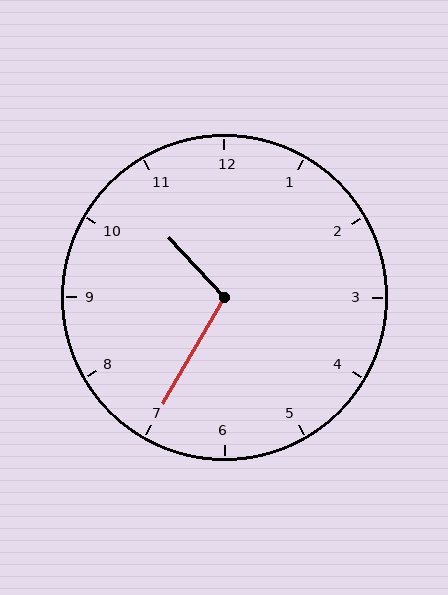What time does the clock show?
10:35.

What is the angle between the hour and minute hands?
Approximately 108 degrees.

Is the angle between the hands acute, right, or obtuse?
It is obtuse.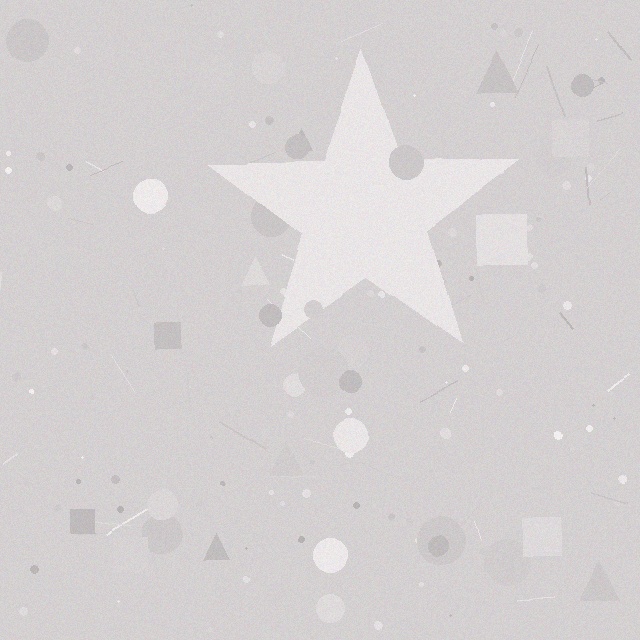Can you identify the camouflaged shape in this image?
The camouflaged shape is a star.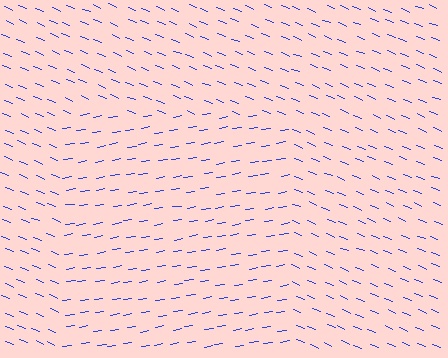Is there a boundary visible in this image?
Yes, there is a texture boundary formed by a change in line orientation.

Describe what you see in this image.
The image is filled with small blue line segments. A rectangle region in the image has lines oriented differently from the surrounding lines, creating a visible texture boundary.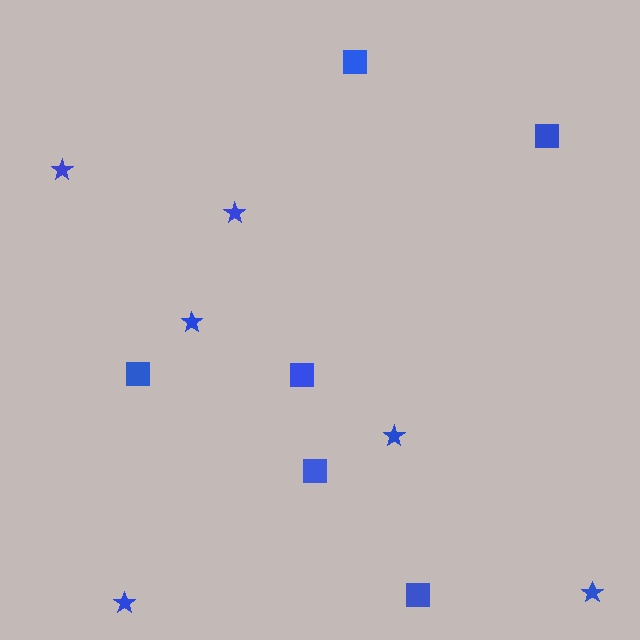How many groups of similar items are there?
There are 2 groups: one group of squares (6) and one group of stars (6).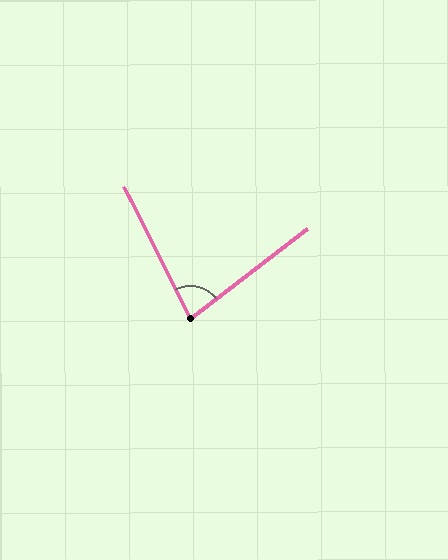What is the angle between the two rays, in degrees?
Approximately 79 degrees.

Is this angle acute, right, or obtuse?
It is acute.